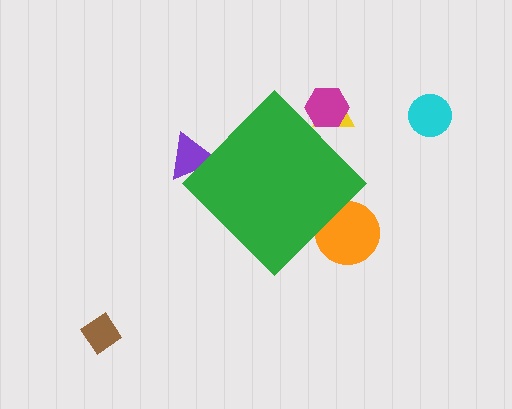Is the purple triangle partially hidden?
Yes, the purple triangle is partially hidden behind the green diamond.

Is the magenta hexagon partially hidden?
Yes, the magenta hexagon is partially hidden behind the green diamond.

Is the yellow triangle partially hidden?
Yes, the yellow triangle is partially hidden behind the green diamond.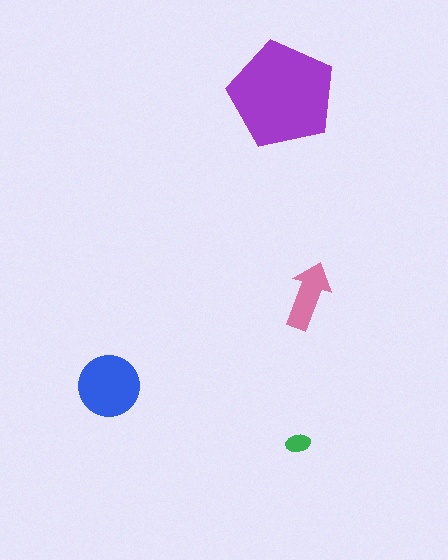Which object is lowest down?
The green ellipse is bottommost.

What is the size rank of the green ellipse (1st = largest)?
4th.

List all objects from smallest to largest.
The green ellipse, the pink arrow, the blue circle, the purple pentagon.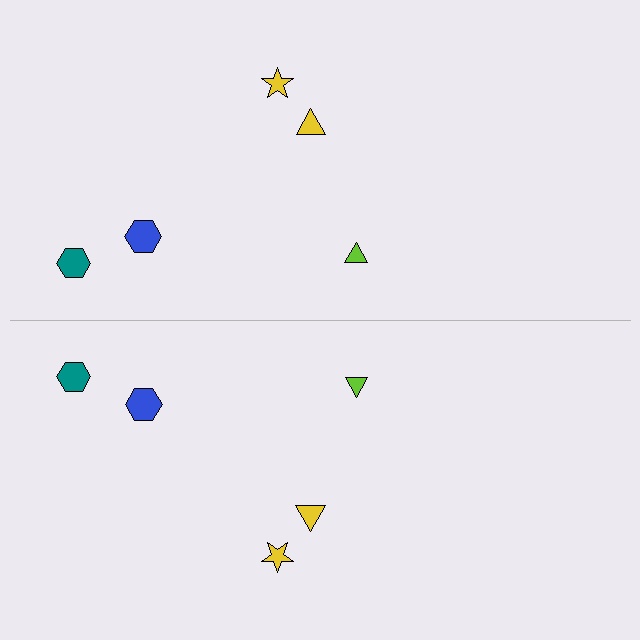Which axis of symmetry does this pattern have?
The pattern has a horizontal axis of symmetry running through the center of the image.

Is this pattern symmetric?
Yes, this pattern has bilateral (reflection) symmetry.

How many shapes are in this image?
There are 10 shapes in this image.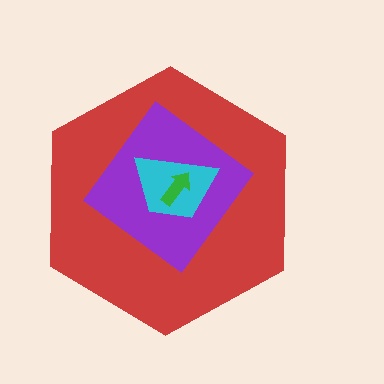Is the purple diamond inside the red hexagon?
Yes.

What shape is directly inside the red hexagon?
The purple diamond.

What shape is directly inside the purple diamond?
The cyan trapezoid.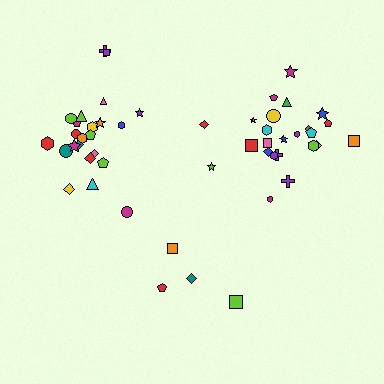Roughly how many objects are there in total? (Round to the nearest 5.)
Roughly 50 objects in total.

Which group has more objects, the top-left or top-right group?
The top-right group.